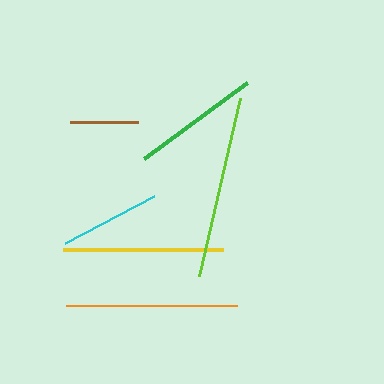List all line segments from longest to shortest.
From longest to shortest: lime, orange, yellow, green, cyan, brown.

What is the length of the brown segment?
The brown segment is approximately 68 pixels long.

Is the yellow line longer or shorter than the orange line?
The orange line is longer than the yellow line.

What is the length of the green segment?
The green segment is approximately 128 pixels long.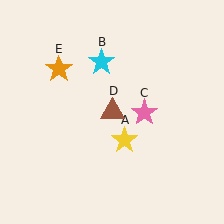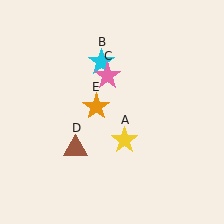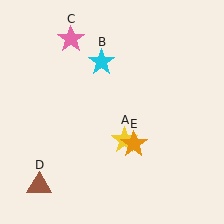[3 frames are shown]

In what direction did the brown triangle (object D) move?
The brown triangle (object D) moved down and to the left.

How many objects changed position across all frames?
3 objects changed position: pink star (object C), brown triangle (object D), orange star (object E).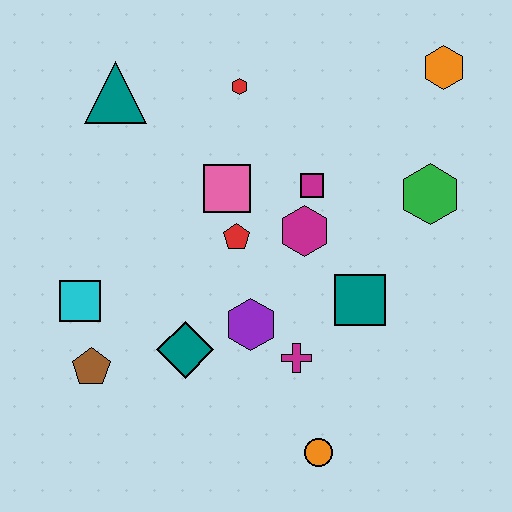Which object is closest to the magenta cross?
The purple hexagon is closest to the magenta cross.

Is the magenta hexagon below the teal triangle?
Yes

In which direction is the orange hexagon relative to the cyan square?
The orange hexagon is to the right of the cyan square.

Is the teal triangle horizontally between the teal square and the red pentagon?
No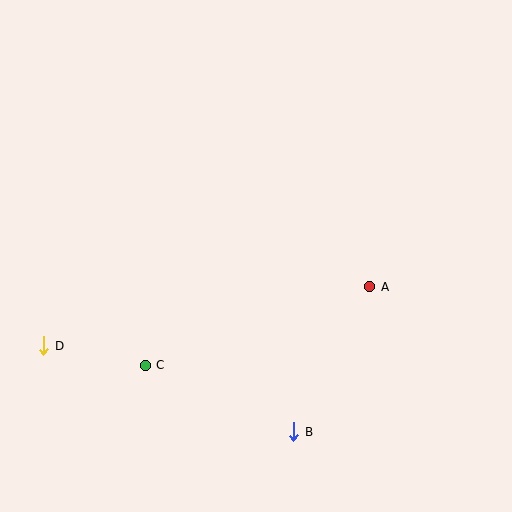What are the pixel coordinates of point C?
Point C is at (145, 365).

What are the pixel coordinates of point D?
Point D is at (44, 346).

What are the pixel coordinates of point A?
Point A is at (370, 287).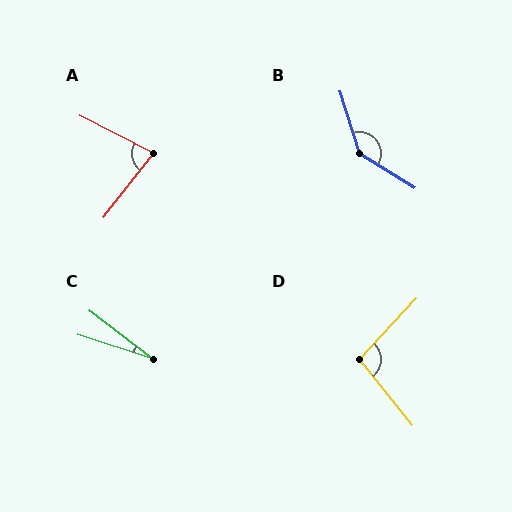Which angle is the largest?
B, at approximately 139 degrees.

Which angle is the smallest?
C, at approximately 19 degrees.